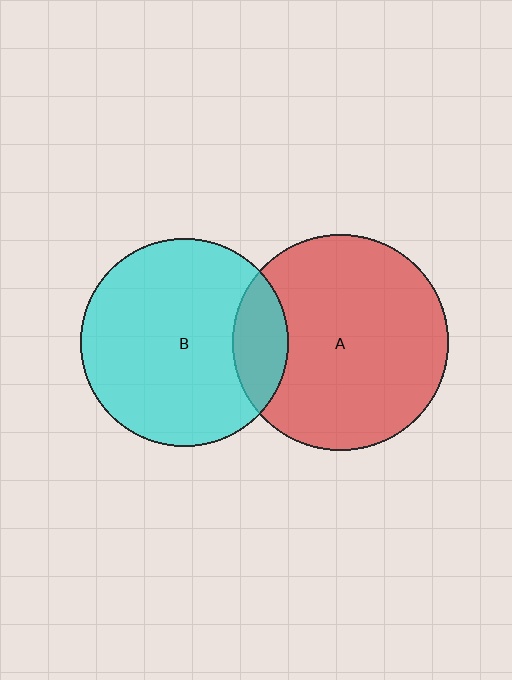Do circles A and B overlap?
Yes.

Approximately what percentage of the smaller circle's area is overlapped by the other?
Approximately 15%.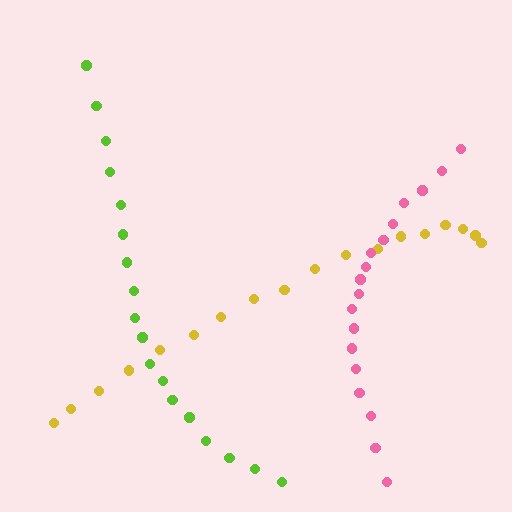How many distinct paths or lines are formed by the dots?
There are 3 distinct paths.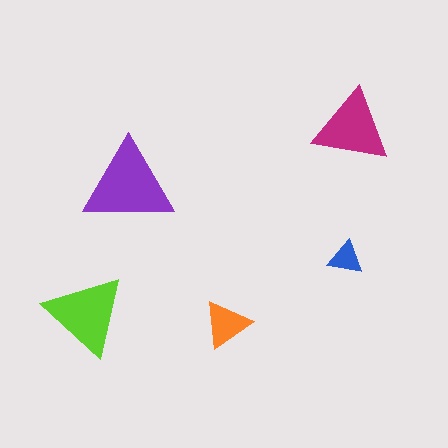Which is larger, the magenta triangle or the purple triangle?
The purple one.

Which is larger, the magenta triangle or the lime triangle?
The lime one.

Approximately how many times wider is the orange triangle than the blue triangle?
About 1.5 times wider.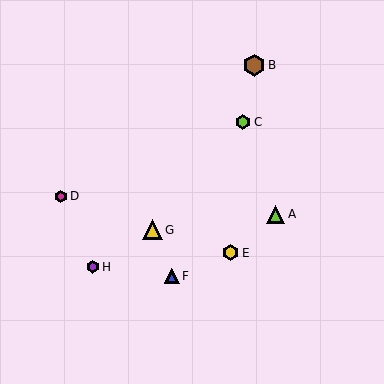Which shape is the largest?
The brown hexagon (labeled B) is the largest.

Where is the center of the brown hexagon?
The center of the brown hexagon is at (254, 65).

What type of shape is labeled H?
Shape H is a purple hexagon.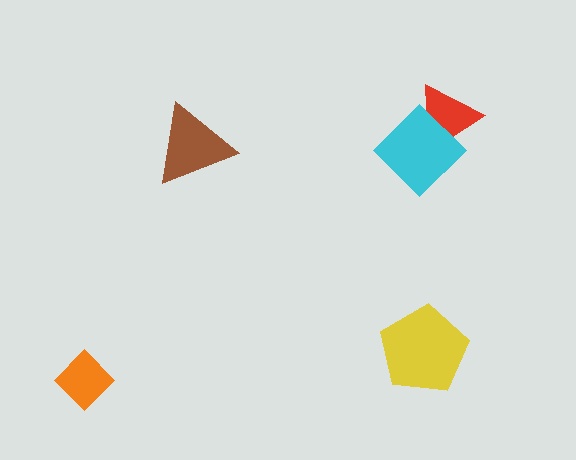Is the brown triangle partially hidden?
No, no other shape covers it.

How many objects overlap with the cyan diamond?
1 object overlaps with the cyan diamond.